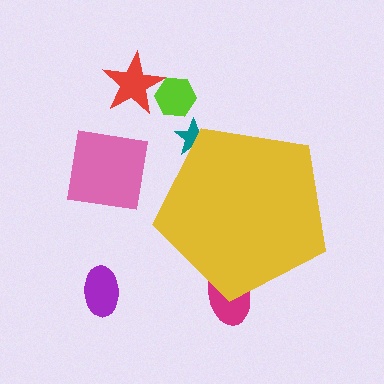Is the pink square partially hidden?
No, the pink square is fully visible.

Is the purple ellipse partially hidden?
No, the purple ellipse is fully visible.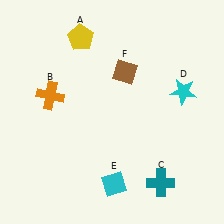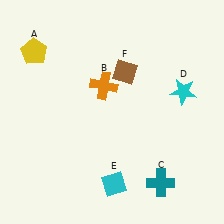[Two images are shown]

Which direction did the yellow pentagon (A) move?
The yellow pentagon (A) moved left.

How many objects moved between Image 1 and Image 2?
2 objects moved between the two images.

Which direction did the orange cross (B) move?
The orange cross (B) moved right.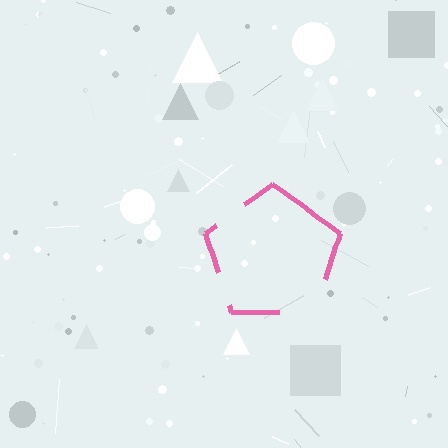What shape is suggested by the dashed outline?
The dashed outline suggests a pentagon.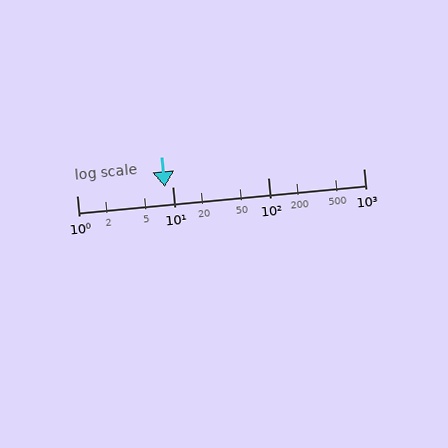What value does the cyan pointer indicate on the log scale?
The pointer indicates approximately 8.4.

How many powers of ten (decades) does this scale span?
The scale spans 3 decades, from 1 to 1000.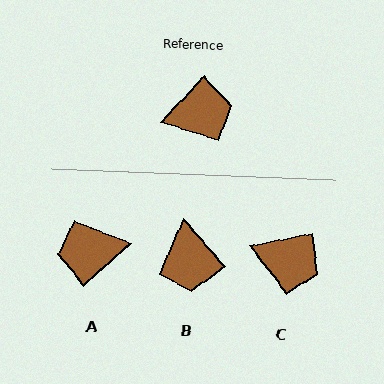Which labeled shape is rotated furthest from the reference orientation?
A, about 176 degrees away.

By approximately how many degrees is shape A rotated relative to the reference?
Approximately 176 degrees counter-clockwise.